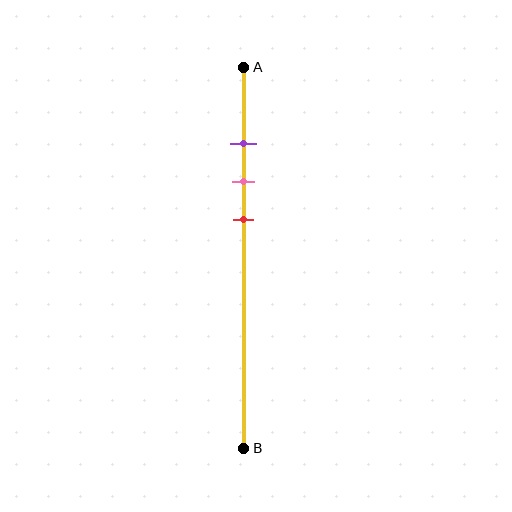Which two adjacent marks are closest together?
The purple and pink marks are the closest adjacent pair.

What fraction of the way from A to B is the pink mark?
The pink mark is approximately 30% (0.3) of the way from A to B.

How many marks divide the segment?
There are 3 marks dividing the segment.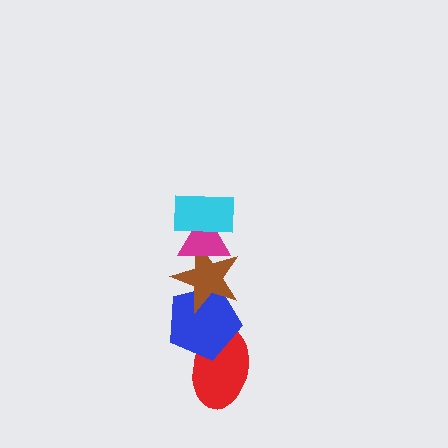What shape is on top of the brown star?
The magenta triangle is on top of the brown star.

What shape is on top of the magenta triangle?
The cyan rectangle is on top of the magenta triangle.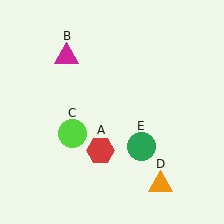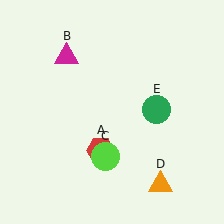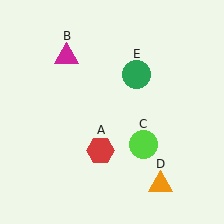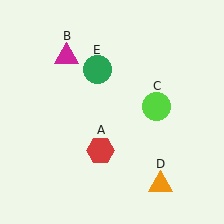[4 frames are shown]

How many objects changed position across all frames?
2 objects changed position: lime circle (object C), green circle (object E).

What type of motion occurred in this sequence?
The lime circle (object C), green circle (object E) rotated counterclockwise around the center of the scene.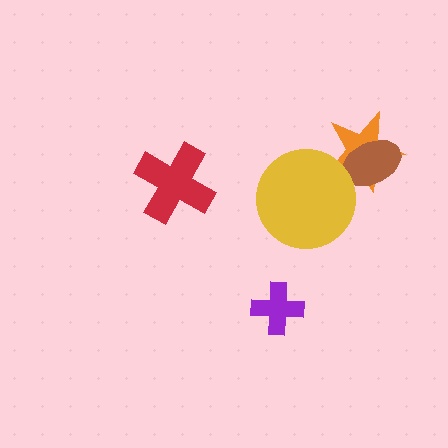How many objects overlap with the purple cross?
0 objects overlap with the purple cross.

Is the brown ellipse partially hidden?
No, no other shape covers it.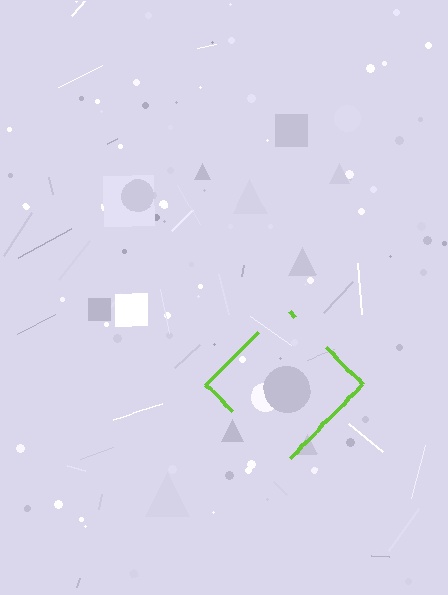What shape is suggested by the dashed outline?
The dashed outline suggests a diamond.